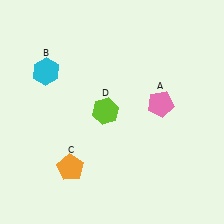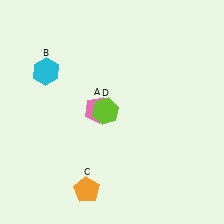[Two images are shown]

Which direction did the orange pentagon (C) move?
The orange pentagon (C) moved down.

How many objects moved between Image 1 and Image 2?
2 objects moved between the two images.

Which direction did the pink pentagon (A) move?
The pink pentagon (A) moved left.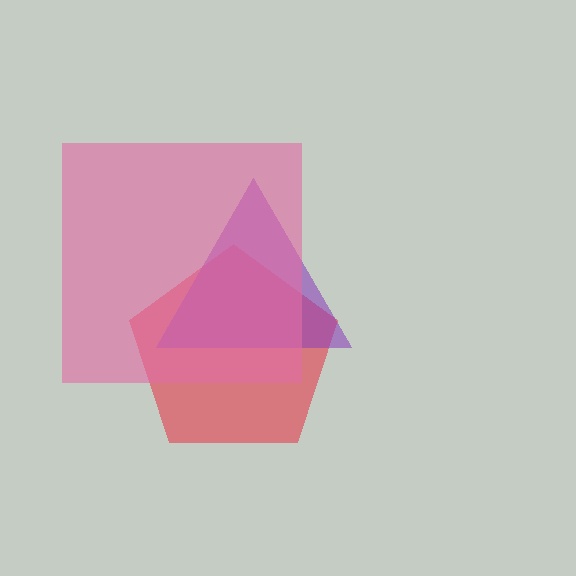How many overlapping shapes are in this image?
There are 3 overlapping shapes in the image.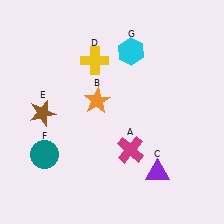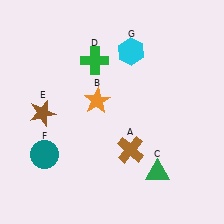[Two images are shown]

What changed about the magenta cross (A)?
In Image 1, A is magenta. In Image 2, it changed to brown.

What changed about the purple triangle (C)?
In Image 1, C is purple. In Image 2, it changed to green.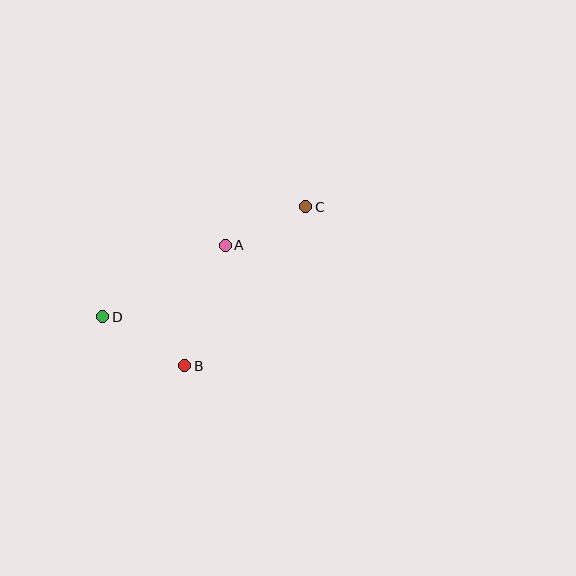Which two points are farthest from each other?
Points C and D are farthest from each other.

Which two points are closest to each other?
Points A and C are closest to each other.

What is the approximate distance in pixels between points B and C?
The distance between B and C is approximately 200 pixels.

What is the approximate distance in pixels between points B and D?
The distance between B and D is approximately 95 pixels.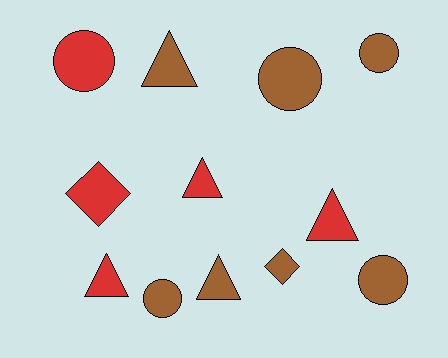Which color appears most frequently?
Brown, with 7 objects.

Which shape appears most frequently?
Circle, with 5 objects.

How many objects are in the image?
There are 12 objects.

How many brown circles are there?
There are 4 brown circles.